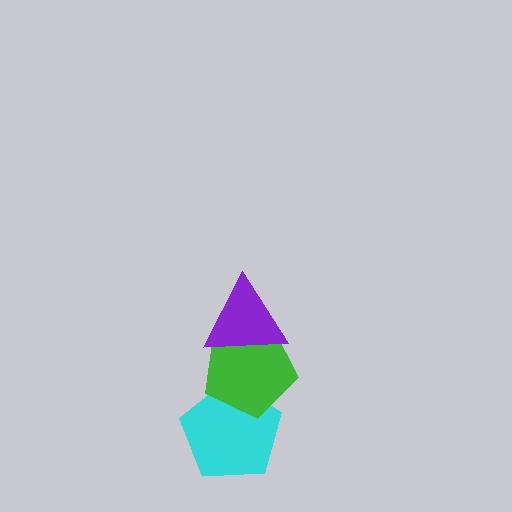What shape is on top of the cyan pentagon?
The green pentagon is on top of the cyan pentagon.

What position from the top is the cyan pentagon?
The cyan pentagon is 3rd from the top.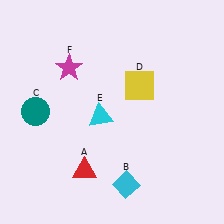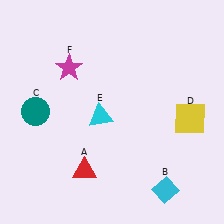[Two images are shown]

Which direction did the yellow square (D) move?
The yellow square (D) moved right.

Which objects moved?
The objects that moved are: the cyan diamond (B), the yellow square (D).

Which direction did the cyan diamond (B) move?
The cyan diamond (B) moved right.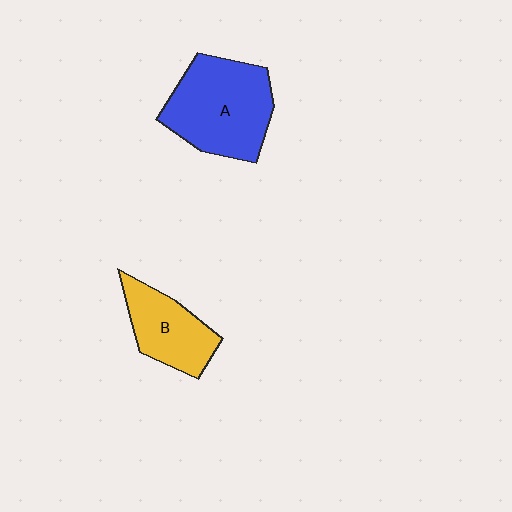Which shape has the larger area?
Shape A (blue).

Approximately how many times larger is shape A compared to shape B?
Approximately 1.6 times.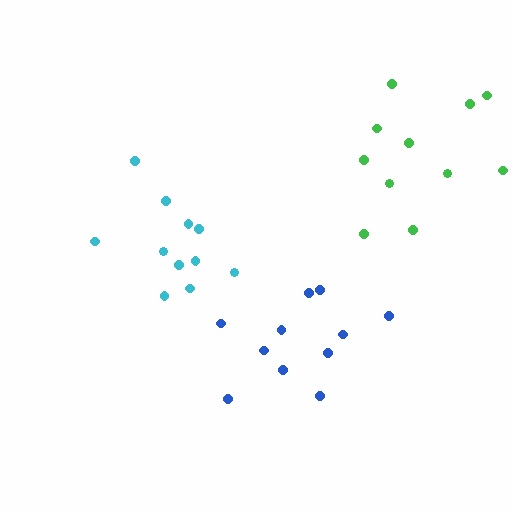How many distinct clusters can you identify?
There are 3 distinct clusters.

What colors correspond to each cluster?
The clusters are colored: blue, green, cyan.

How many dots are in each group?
Group 1: 11 dots, Group 2: 11 dots, Group 3: 11 dots (33 total).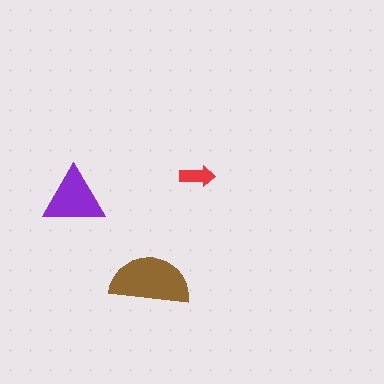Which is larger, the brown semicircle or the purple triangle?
The brown semicircle.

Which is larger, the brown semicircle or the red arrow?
The brown semicircle.